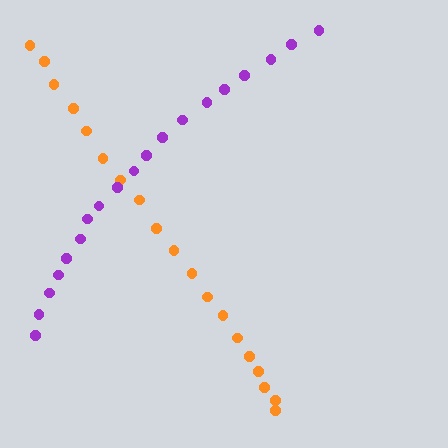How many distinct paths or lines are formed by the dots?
There are 2 distinct paths.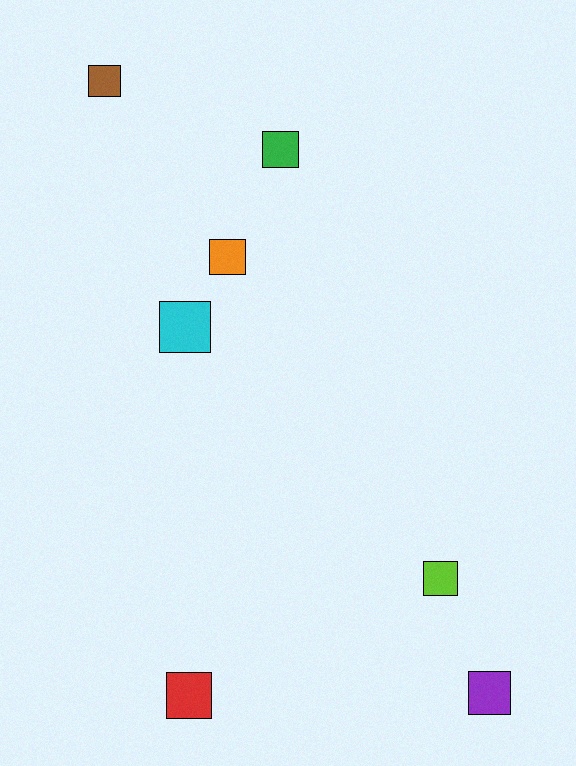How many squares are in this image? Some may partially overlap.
There are 7 squares.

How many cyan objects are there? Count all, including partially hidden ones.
There is 1 cyan object.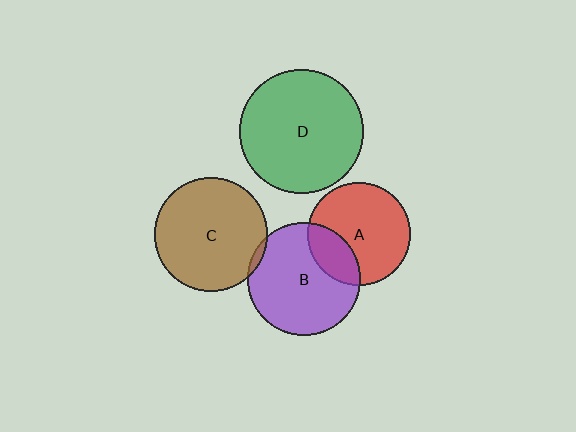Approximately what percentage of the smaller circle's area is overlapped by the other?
Approximately 25%.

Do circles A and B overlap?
Yes.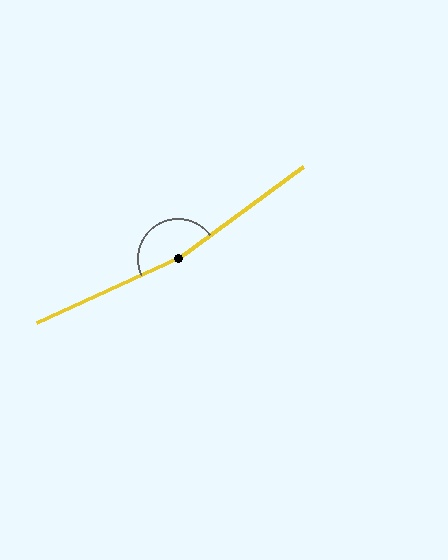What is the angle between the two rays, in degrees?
Approximately 168 degrees.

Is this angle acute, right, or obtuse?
It is obtuse.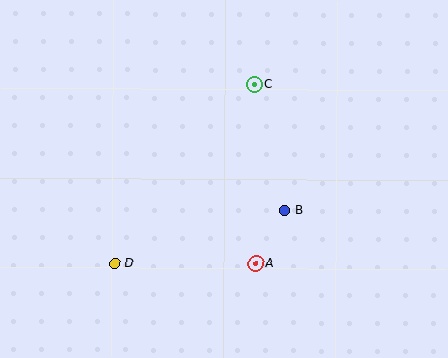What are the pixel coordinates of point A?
Point A is at (256, 263).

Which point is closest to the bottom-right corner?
Point A is closest to the bottom-right corner.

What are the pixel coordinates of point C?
Point C is at (254, 84).